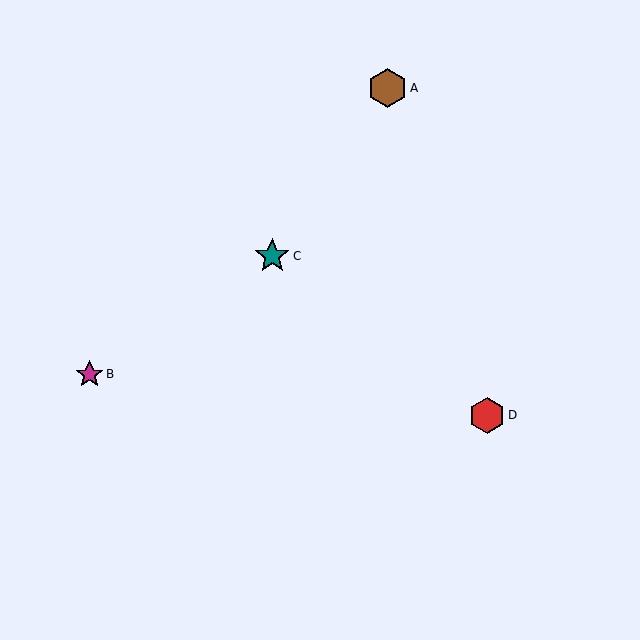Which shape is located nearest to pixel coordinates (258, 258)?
The teal star (labeled C) at (272, 256) is nearest to that location.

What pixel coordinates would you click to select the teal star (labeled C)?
Click at (272, 256) to select the teal star C.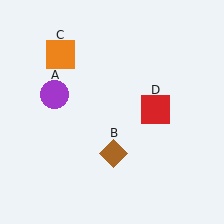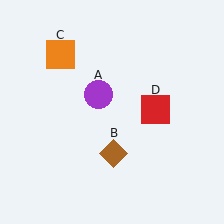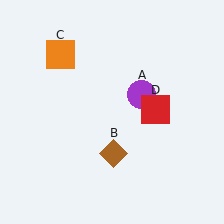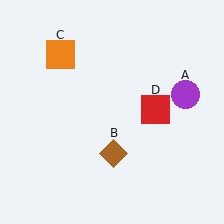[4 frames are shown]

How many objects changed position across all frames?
1 object changed position: purple circle (object A).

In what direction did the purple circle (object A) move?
The purple circle (object A) moved right.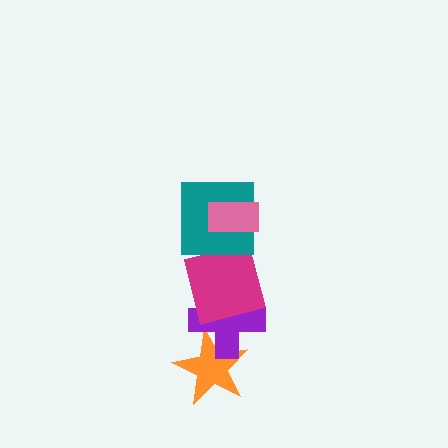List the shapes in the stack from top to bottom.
From top to bottom: the pink rectangle, the teal square, the magenta square, the purple cross, the orange star.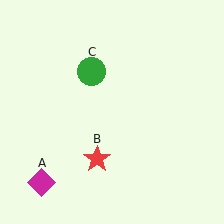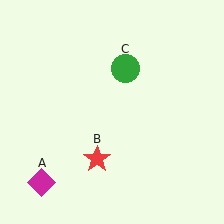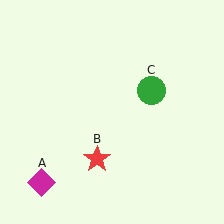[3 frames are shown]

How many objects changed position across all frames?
1 object changed position: green circle (object C).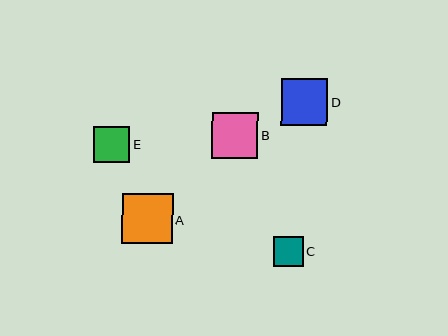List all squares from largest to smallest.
From largest to smallest: A, D, B, E, C.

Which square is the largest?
Square A is the largest with a size of approximately 51 pixels.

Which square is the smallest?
Square C is the smallest with a size of approximately 30 pixels.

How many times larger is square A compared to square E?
Square A is approximately 1.4 times the size of square E.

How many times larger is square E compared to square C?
Square E is approximately 1.2 times the size of square C.